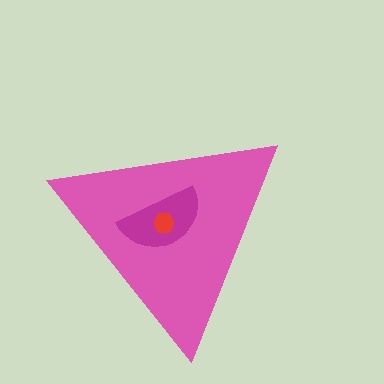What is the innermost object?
The red hexagon.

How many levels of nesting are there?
3.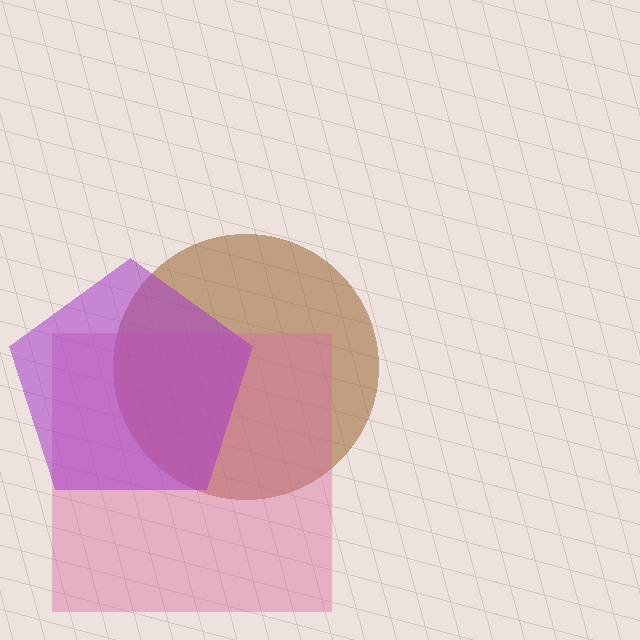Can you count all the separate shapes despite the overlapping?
Yes, there are 3 separate shapes.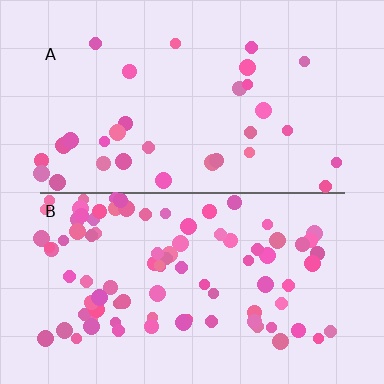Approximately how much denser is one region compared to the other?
Approximately 2.9× — region B over region A.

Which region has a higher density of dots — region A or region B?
B (the bottom).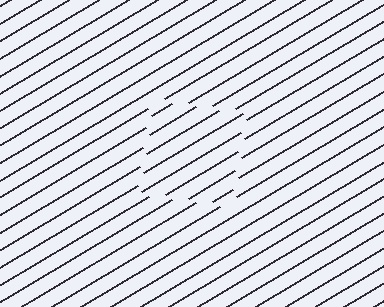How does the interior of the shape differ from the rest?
The interior of the shape contains the same grating, shifted by half a period — the contour is defined by the phase discontinuity where line-ends from the inner and outer gratings abut.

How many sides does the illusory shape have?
4 sides — the line-ends trace a square.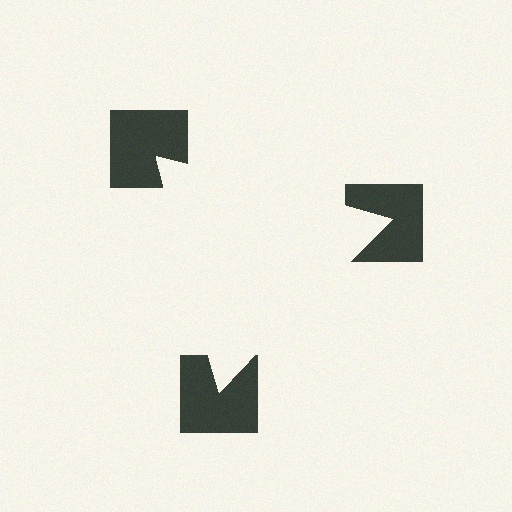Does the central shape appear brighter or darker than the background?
It typically appears slightly brighter than the background, even though no actual brightness change is drawn.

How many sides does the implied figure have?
3 sides.